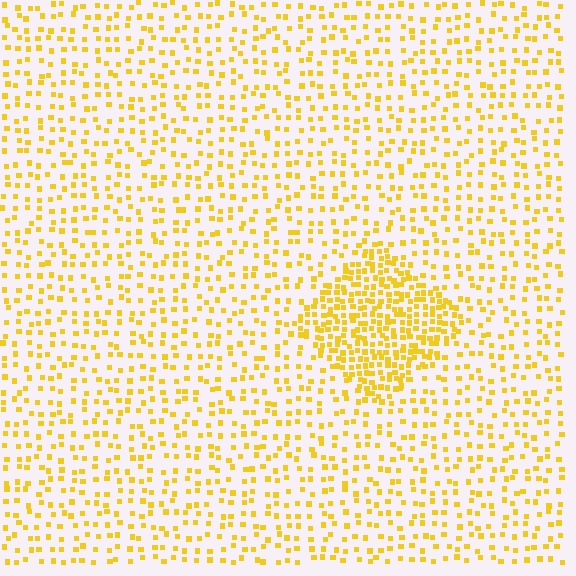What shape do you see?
I see a diamond.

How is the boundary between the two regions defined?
The boundary is defined by a change in element density (approximately 2.4x ratio). All elements are the same color, size, and shape.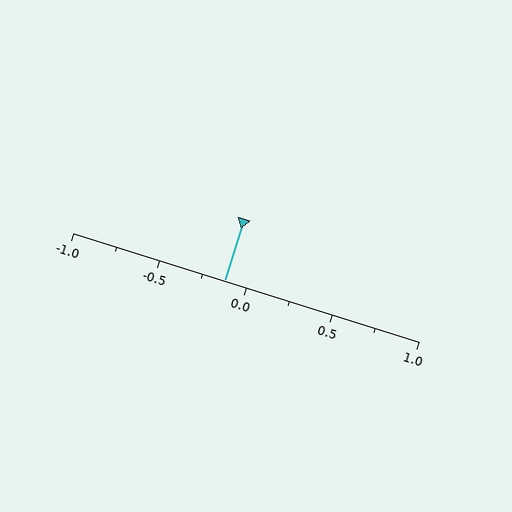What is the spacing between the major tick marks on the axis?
The major ticks are spaced 0.5 apart.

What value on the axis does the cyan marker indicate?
The marker indicates approximately -0.12.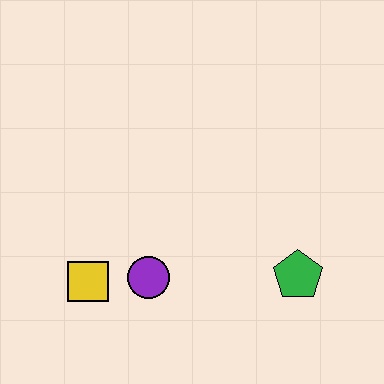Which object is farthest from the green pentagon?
The yellow square is farthest from the green pentagon.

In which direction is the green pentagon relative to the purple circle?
The green pentagon is to the right of the purple circle.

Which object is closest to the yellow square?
The purple circle is closest to the yellow square.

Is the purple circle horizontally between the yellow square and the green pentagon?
Yes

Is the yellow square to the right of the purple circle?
No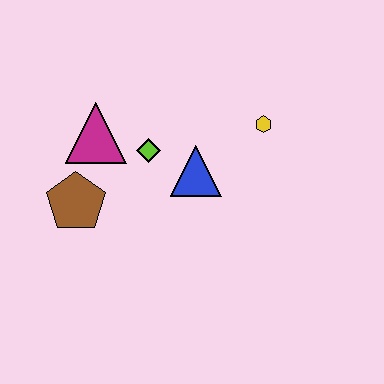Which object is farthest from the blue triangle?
The brown pentagon is farthest from the blue triangle.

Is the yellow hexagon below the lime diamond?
No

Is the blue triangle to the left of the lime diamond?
No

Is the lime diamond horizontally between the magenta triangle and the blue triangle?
Yes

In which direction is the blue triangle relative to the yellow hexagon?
The blue triangle is to the left of the yellow hexagon.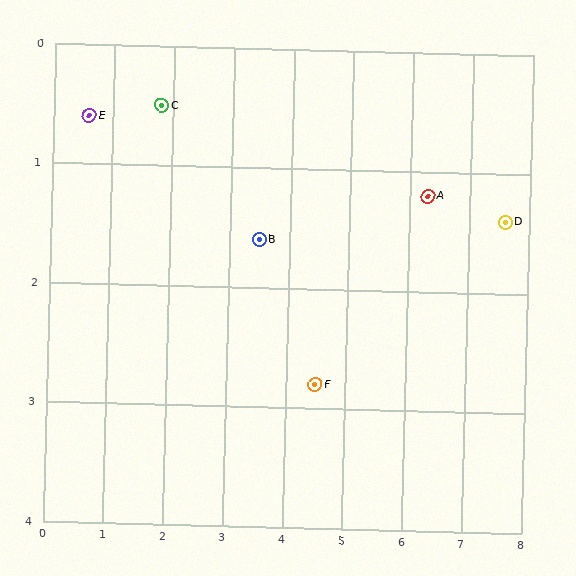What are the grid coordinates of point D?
Point D is at approximately (7.6, 1.4).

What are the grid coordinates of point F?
Point F is at approximately (4.5, 2.8).